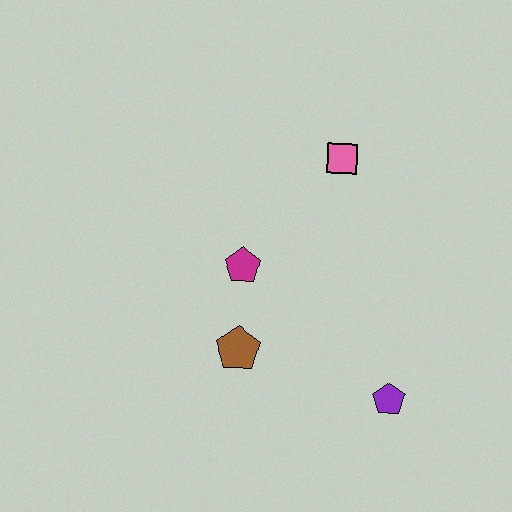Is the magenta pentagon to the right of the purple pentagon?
No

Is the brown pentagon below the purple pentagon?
No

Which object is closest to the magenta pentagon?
The brown pentagon is closest to the magenta pentagon.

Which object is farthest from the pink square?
The purple pentagon is farthest from the pink square.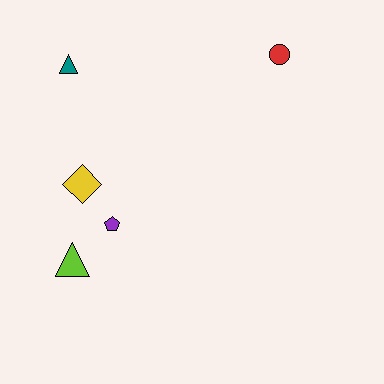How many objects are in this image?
There are 5 objects.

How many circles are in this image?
There is 1 circle.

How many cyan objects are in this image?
There are no cyan objects.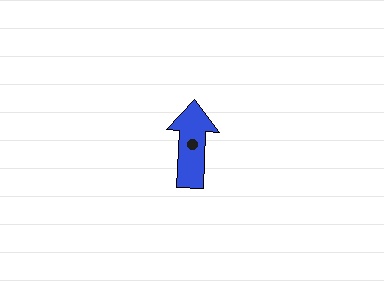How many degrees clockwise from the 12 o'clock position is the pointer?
Approximately 3 degrees.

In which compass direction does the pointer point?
North.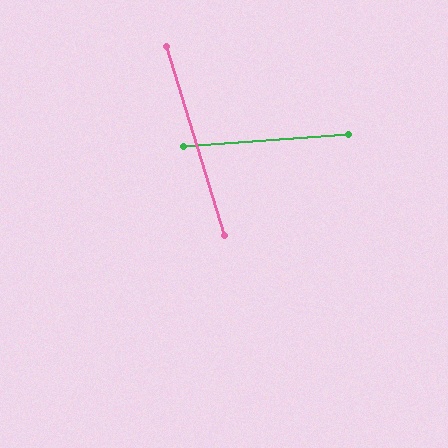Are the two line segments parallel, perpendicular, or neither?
Neither parallel nor perpendicular — they differ by about 77°.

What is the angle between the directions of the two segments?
Approximately 77 degrees.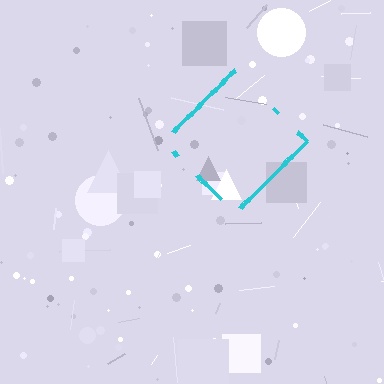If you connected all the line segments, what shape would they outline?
They would outline a diamond.